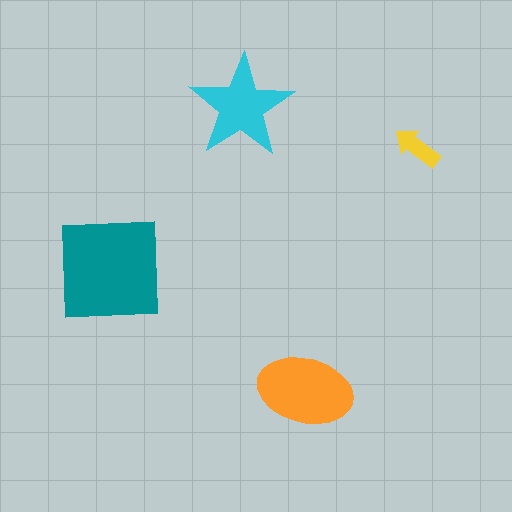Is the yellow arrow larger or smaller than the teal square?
Smaller.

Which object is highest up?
The cyan star is topmost.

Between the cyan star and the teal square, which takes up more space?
The teal square.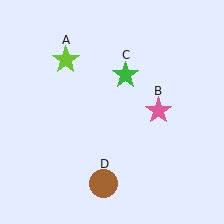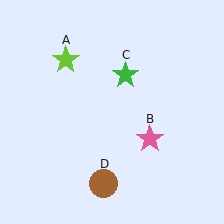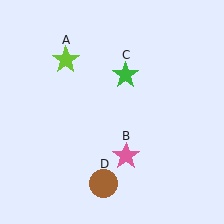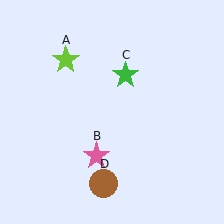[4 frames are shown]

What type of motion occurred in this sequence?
The pink star (object B) rotated clockwise around the center of the scene.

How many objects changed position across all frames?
1 object changed position: pink star (object B).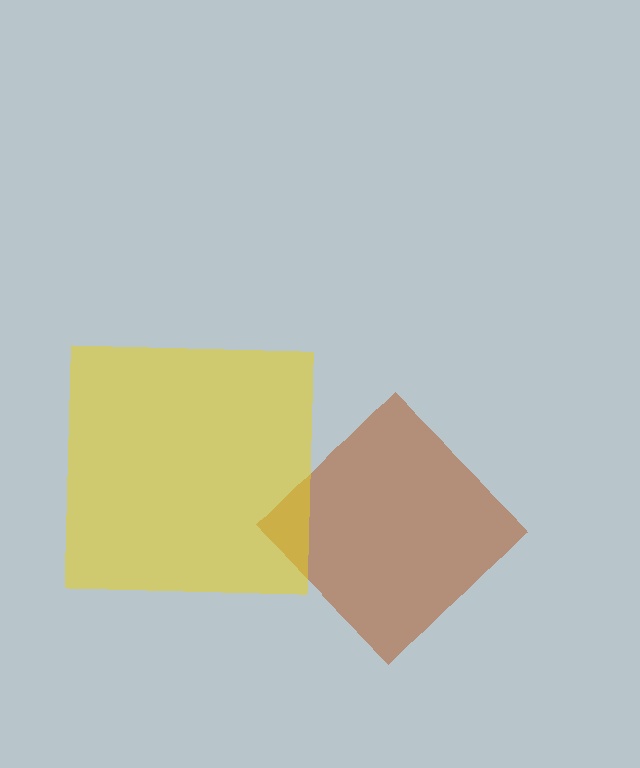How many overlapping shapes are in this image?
There are 2 overlapping shapes in the image.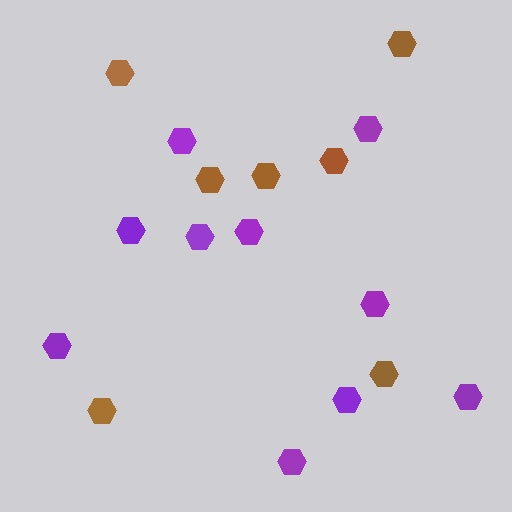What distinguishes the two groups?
There are 2 groups: one group of brown hexagons (7) and one group of purple hexagons (10).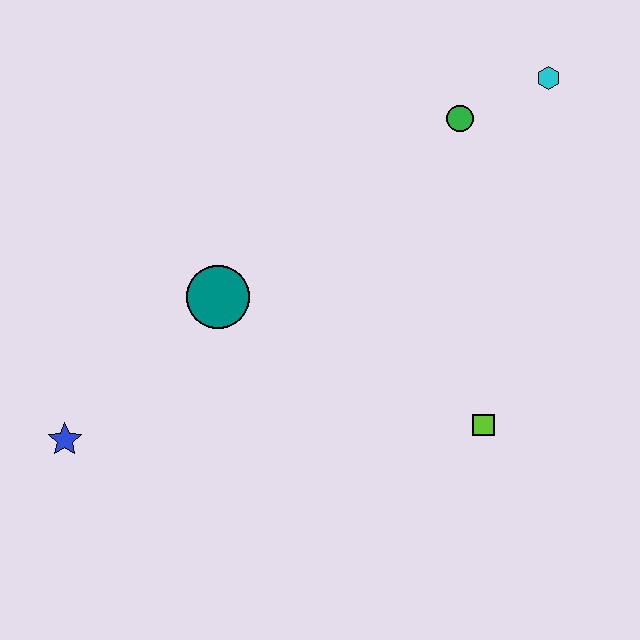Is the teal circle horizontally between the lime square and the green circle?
No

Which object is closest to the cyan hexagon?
The green circle is closest to the cyan hexagon.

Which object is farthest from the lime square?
The blue star is farthest from the lime square.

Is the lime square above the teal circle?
No